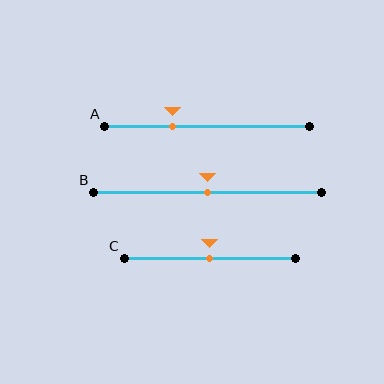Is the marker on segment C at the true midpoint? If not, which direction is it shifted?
Yes, the marker on segment C is at the true midpoint.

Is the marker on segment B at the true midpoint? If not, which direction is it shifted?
Yes, the marker on segment B is at the true midpoint.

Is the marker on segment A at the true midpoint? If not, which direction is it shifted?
No, the marker on segment A is shifted to the left by about 17% of the segment length.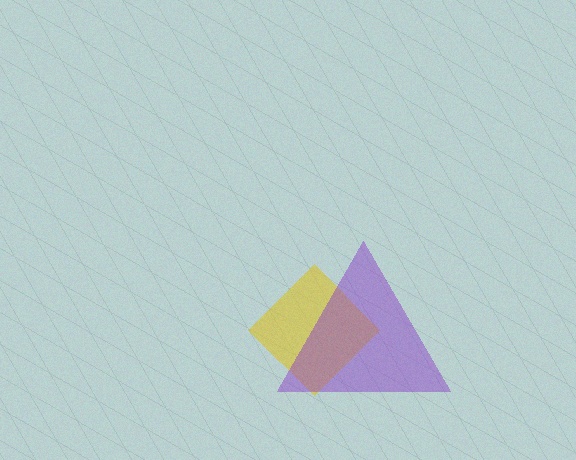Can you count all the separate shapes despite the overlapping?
Yes, there are 2 separate shapes.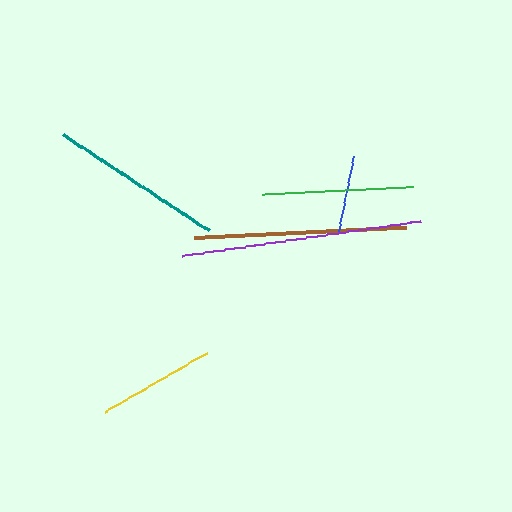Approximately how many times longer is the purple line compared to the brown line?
The purple line is approximately 1.1 times the length of the brown line.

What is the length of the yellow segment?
The yellow segment is approximately 118 pixels long.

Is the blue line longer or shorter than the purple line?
The purple line is longer than the blue line.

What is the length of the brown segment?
The brown segment is approximately 213 pixels long.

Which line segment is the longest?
The purple line is the longest at approximately 241 pixels.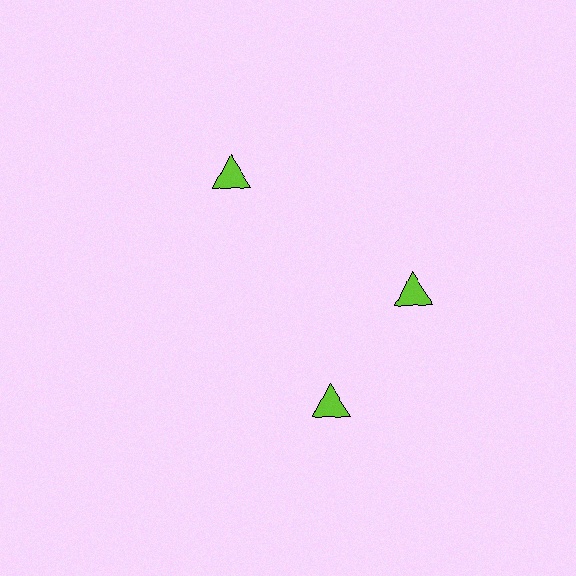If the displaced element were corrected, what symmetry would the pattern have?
It would have 3-fold rotational symmetry — the pattern would map onto itself every 120 degrees.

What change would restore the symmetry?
The symmetry would be restored by rotating it back into even spacing with its neighbors so that all 3 triangles sit at equal angles and equal distance from the center.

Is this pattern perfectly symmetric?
No. The 3 lime triangles are arranged in a ring, but one element near the 7 o'clock position is rotated out of alignment along the ring, breaking the 3-fold rotational symmetry.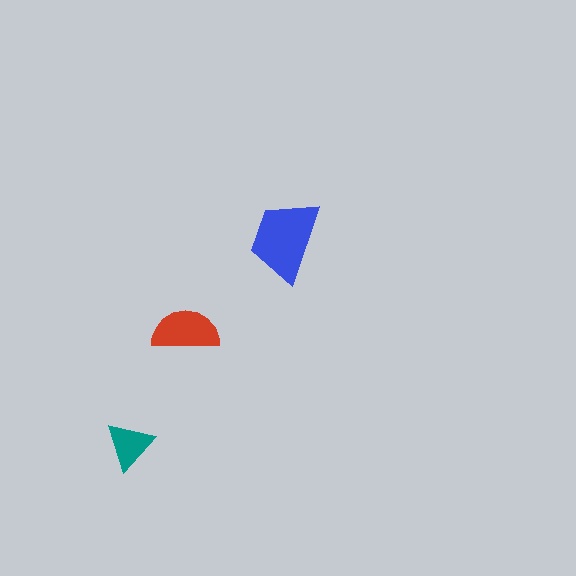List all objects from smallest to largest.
The teal triangle, the red semicircle, the blue trapezoid.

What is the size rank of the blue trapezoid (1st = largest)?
1st.